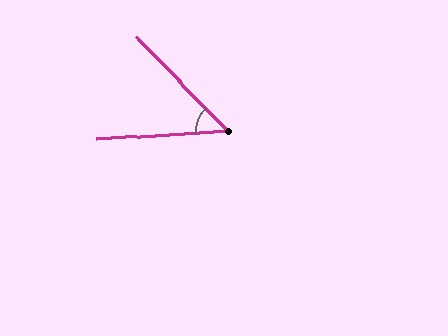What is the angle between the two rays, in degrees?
Approximately 49 degrees.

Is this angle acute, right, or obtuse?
It is acute.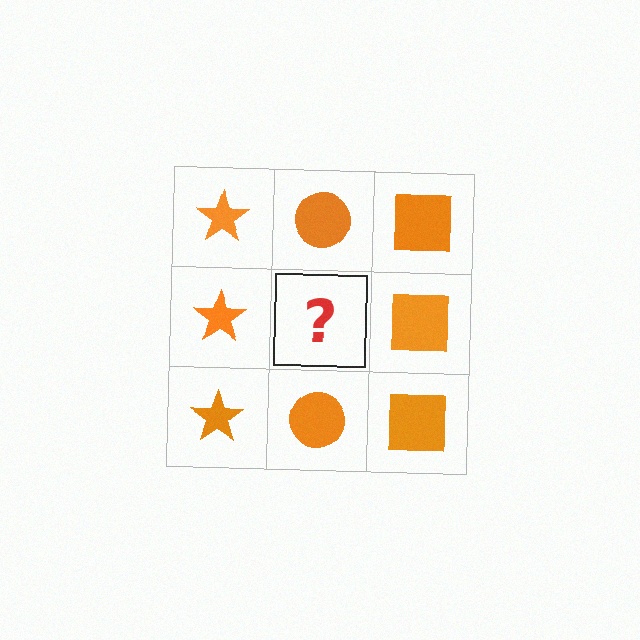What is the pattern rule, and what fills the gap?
The rule is that each column has a consistent shape. The gap should be filled with an orange circle.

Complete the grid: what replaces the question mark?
The question mark should be replaced with an orange circle.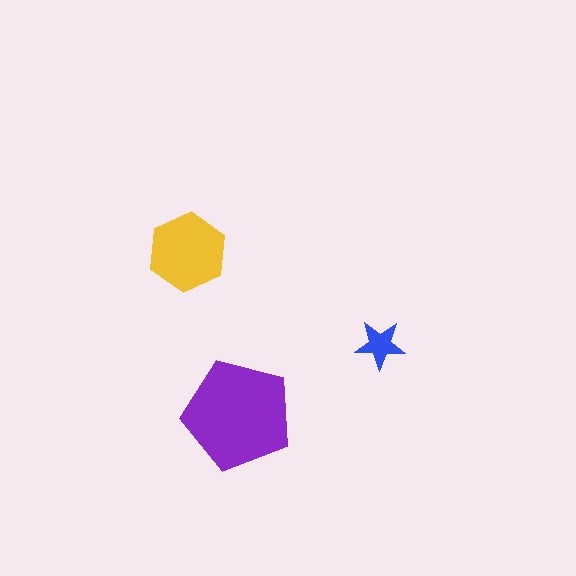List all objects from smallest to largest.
The blue star, the yellow hexagon, the purple pentagon.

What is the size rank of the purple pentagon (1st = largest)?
1st.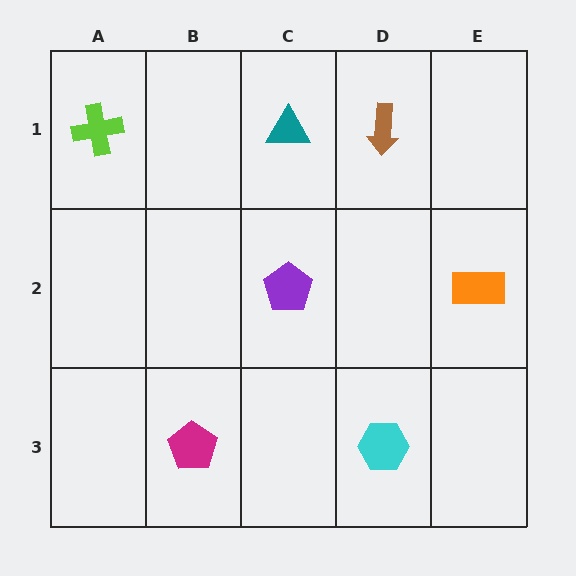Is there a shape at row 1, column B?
No, that cell is empty.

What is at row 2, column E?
An orange rectangle.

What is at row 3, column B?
A magenta pentagon.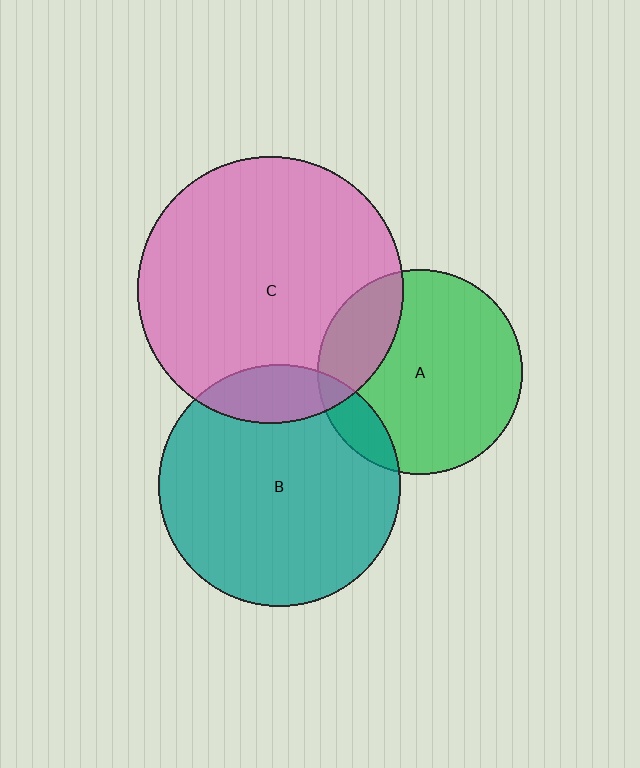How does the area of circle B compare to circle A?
Approximately 1.4 times.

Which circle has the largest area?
Circle C (pink).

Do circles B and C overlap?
Yes.